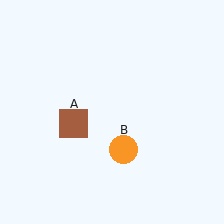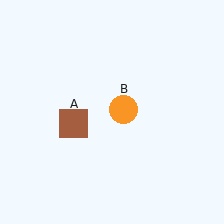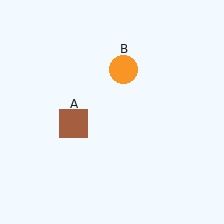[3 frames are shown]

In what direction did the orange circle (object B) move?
The orange circle (object B) moved up.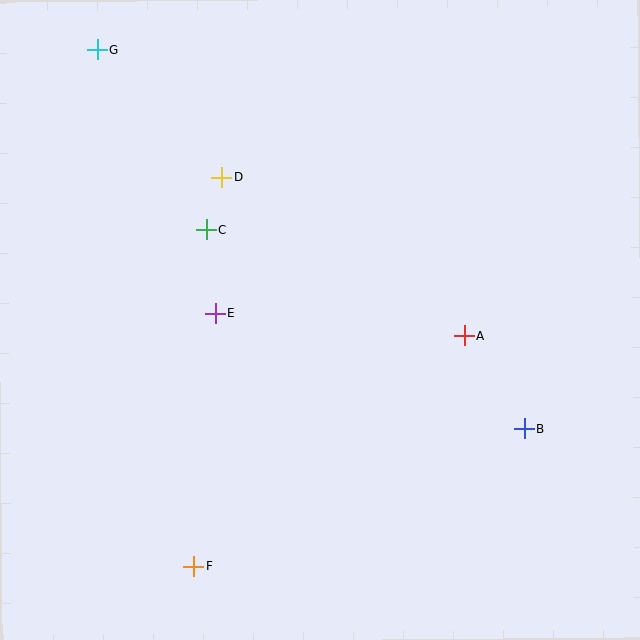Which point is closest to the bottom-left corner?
Point F is closest to the bottom-left corner.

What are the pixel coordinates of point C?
Point C is at (206, 230).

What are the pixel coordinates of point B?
Point B is at (524, 429).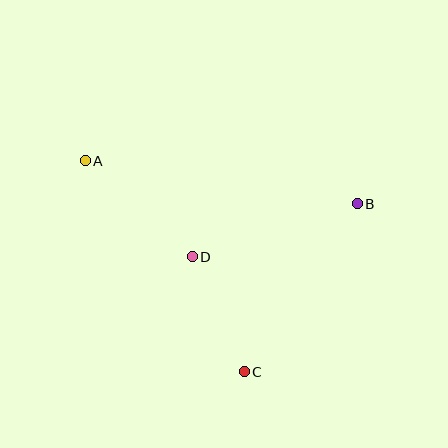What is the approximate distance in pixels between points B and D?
The distance between B and D is approximately 173 pixels.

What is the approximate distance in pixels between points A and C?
The distance between A and C is approximately 264 pixels.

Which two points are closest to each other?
Points C and D are closest to each other.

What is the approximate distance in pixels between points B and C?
The distance between B and C is approximately 202 pixels.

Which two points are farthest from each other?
Points A and B are farthest from each other.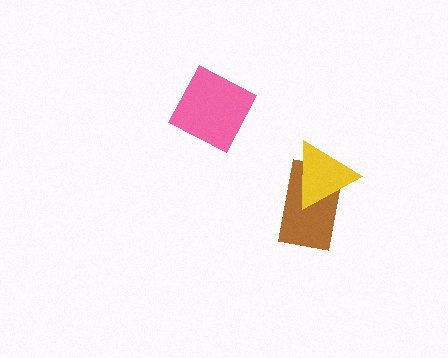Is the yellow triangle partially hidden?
No, no other shape covers it.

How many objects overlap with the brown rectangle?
1 object overlaps with the brown rectangle.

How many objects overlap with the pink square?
0 objects overlap with the pink square.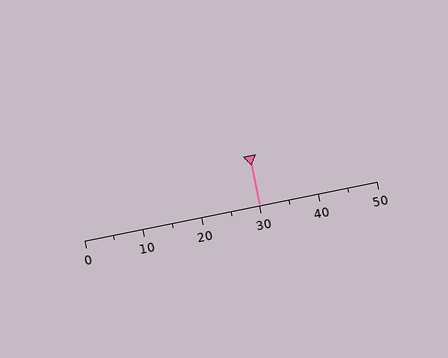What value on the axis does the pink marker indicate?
The marker indicates approximately 30.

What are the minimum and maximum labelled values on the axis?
The axis runs from 0 to 50.